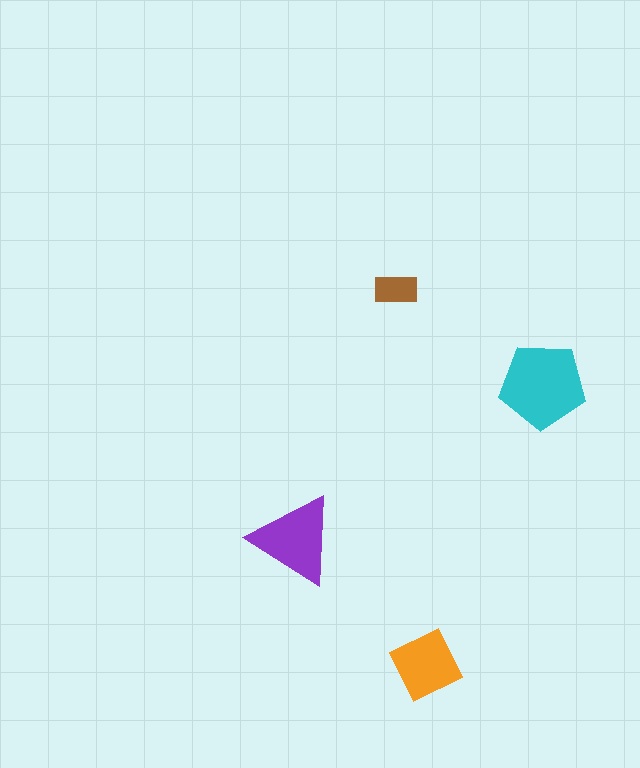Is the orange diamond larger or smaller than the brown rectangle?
Larger.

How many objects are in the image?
There are 4 objects in the image.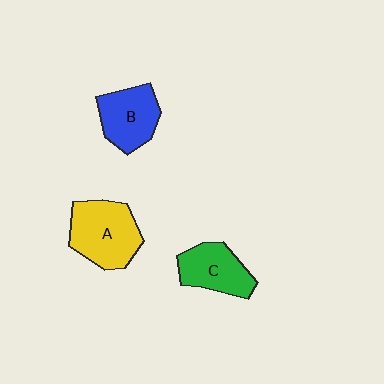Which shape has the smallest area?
Shape C (green).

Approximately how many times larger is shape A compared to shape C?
Approximately 1.3 times.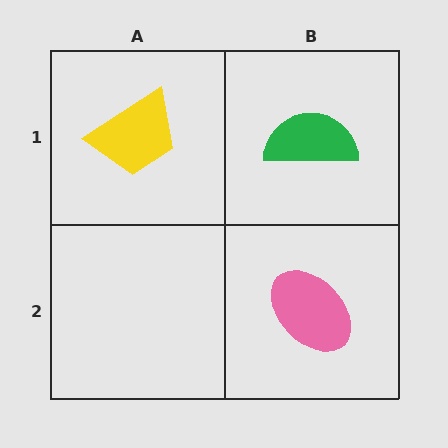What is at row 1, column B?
A green semicircle.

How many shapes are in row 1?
2 shapes.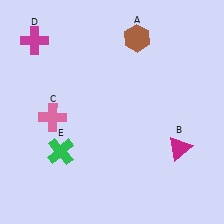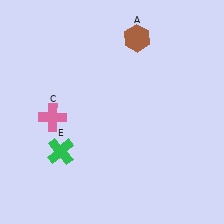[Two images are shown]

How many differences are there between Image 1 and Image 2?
There are 2 differences between the two images.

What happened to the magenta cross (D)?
The magenta cross (D) was removed in Image 2. It was in the top-left area of Image 1.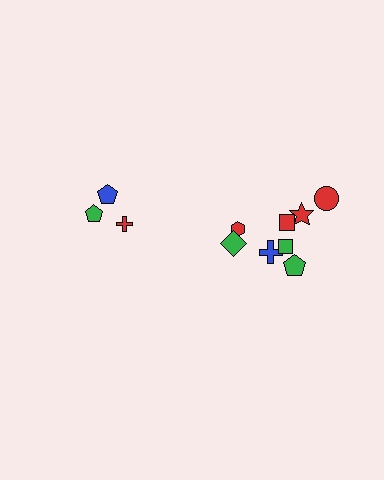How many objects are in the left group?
There are 3 objects.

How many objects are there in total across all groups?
There are 11 objects.